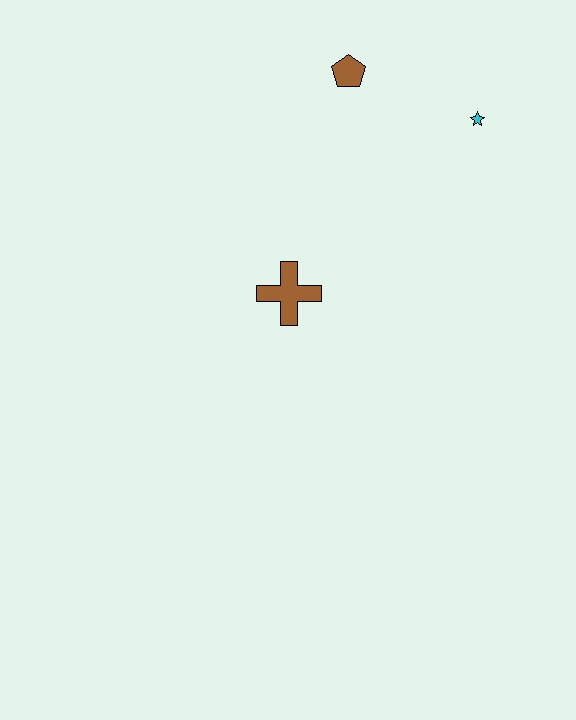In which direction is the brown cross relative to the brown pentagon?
The brown cross is below the brown pentagon.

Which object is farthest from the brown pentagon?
The brown cross is farthest from the brown pentagon.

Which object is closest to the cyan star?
The brown pentagon is closest to the cyan star.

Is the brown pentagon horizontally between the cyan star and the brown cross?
Yes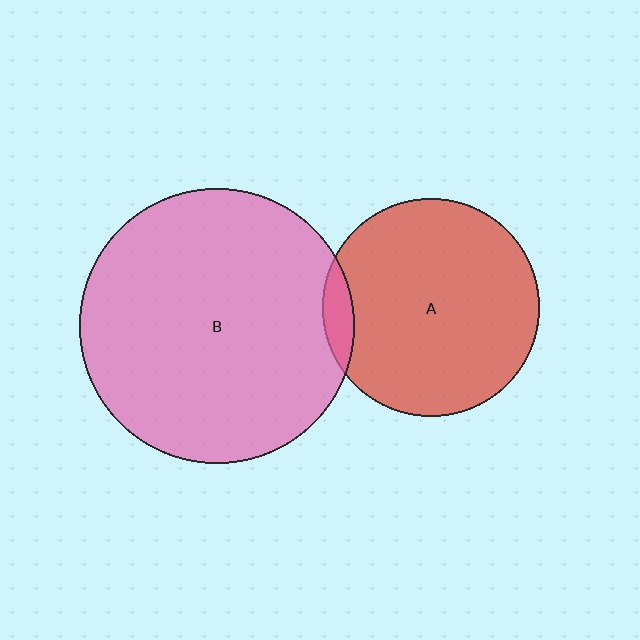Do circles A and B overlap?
Yes.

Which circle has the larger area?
Circle B (pink).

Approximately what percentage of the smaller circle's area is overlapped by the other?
Approximately 5%.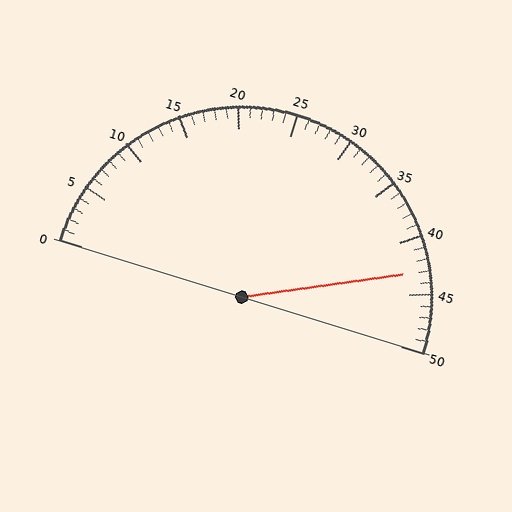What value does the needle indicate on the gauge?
The needle indicates approximately 43.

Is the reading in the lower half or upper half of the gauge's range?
The reading is in the upper half of the range (0 to 50).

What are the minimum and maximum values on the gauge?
The gauge ranges from 0 to 50.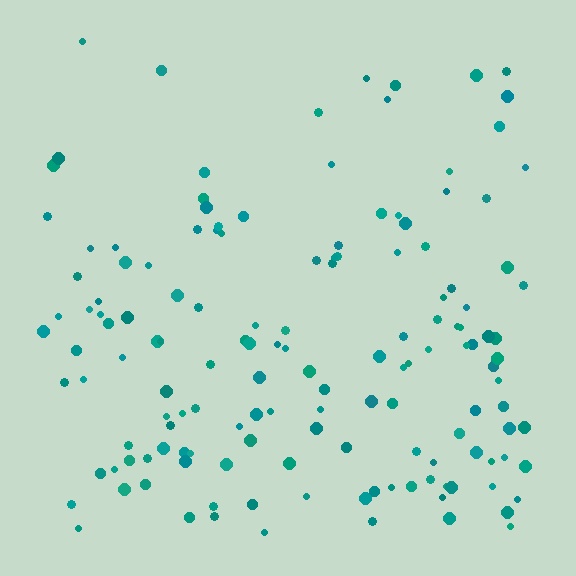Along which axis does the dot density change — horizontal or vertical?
Vertical.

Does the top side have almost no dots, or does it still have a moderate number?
Still a moderate number, just noticeably fewer than the bottom.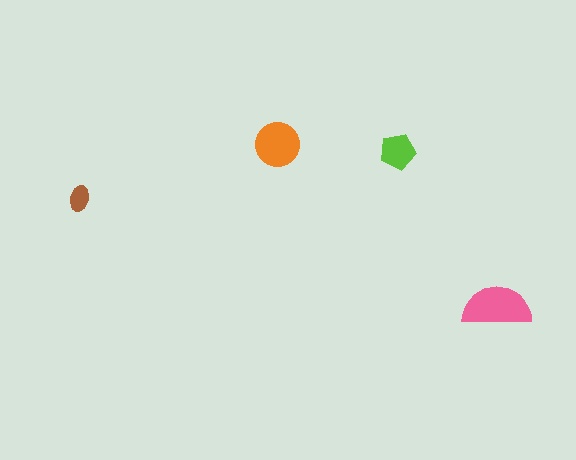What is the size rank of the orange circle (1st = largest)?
2nd.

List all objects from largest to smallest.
The pink semicircle, the orange circle, the lime pentagon, the brown ellipse.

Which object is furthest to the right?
The pink semicircle is rightmost.